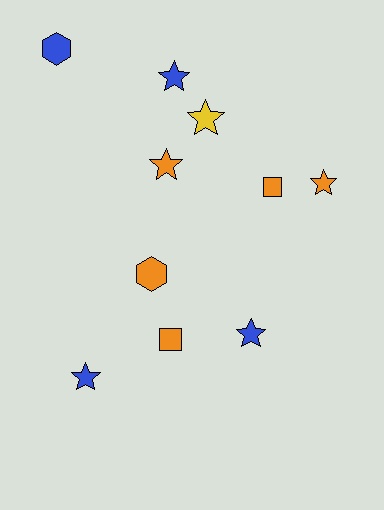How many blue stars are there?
There are 3 blue stars.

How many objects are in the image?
There are 10 objects.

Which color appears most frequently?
Orange, with 5 objects.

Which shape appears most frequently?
Star, with 6 objects.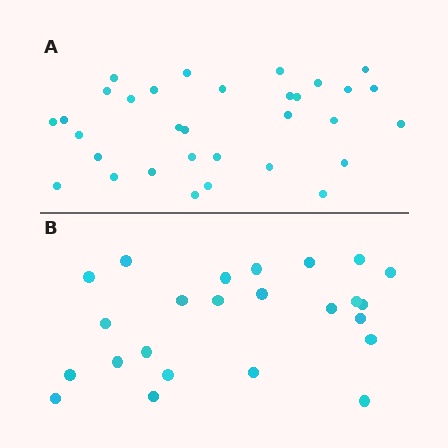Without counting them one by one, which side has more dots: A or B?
Region A (the top region) has more dots.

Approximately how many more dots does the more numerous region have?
Region A has roughly 8 or so more dots than region B.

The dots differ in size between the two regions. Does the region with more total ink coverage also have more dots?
No. Region B has more total ink coverage because its dots are larger, but region A actually contains more individual dots. Total area can be misleading — the number of items is what matters here.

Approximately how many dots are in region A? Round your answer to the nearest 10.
About 30 dots. (The exact count is 32, which rounds to 30.)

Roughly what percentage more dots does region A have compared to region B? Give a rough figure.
About 35% more.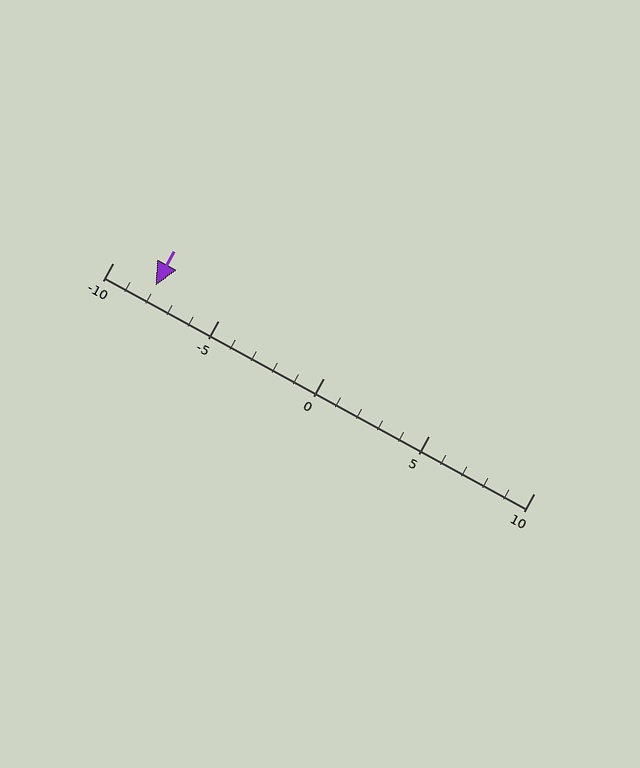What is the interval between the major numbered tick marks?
The major tick marks are spaced 5 units apart.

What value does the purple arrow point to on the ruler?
The purple arrow points to approximately -8.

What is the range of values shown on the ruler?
The ruler shows values from -10 to 10.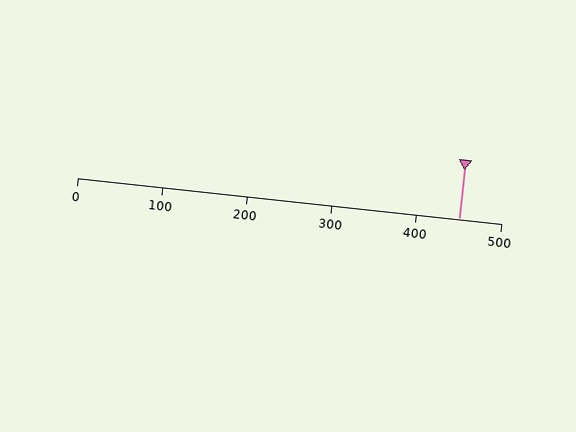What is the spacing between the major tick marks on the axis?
The major ticks are spaced 100 apart.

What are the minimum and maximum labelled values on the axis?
The axis runs from 0 to 500.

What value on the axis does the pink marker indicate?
The marker indicates approximately 450.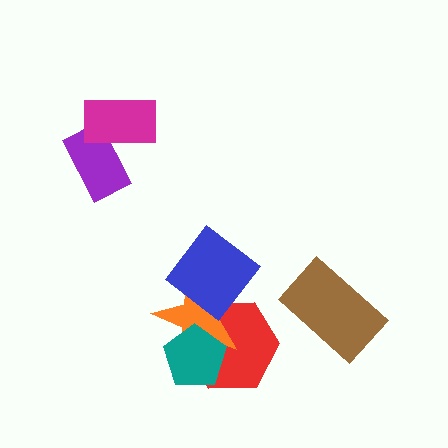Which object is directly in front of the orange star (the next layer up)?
The teal pentagon is directly in front of the orange star.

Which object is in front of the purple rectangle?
The magenta rectangle is in front of the purple rectangle.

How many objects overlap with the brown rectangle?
0 objects overlap with the brown rectangle.